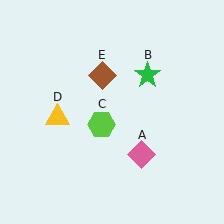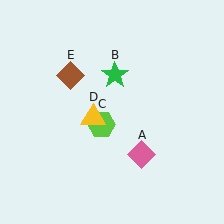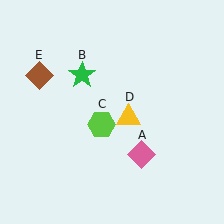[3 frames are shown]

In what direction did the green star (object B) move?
The green star (object B) moved left.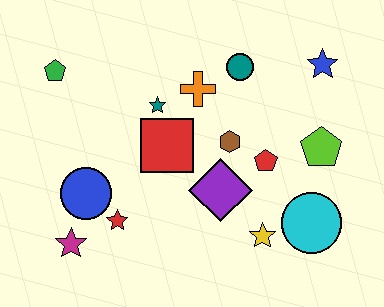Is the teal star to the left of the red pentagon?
Yes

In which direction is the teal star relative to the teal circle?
The teal star is to the left of the teal circle.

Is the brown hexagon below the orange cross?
Yes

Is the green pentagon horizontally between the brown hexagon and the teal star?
No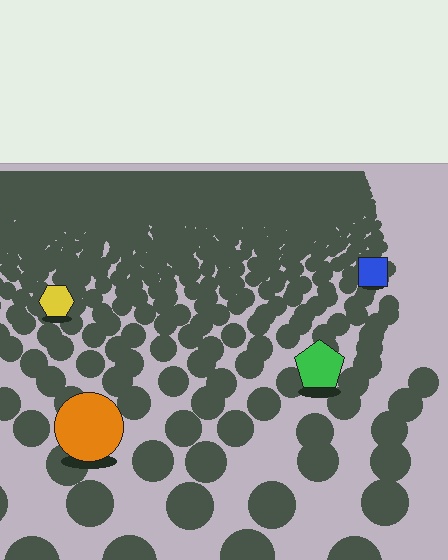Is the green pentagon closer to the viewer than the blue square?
Yes. The green pentagon is closer — you can tell from the texture gradient: the ground texture is coarser near it.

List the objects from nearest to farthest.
From nearest to farthest: the orange circle, the green pentagon, the yellow hexagon, the blue square.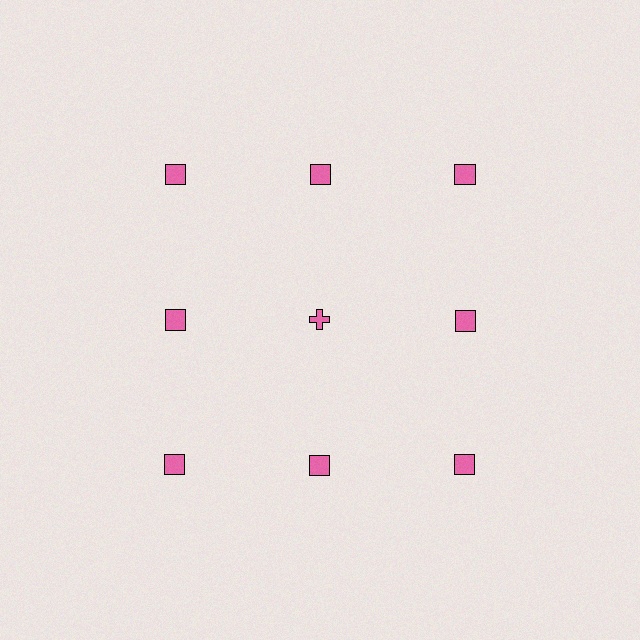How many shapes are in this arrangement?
There are 9 shapes arranged in a grid pattern.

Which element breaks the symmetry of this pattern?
The pink cross in the second row, second from left column breaks the symmetry. All other shapes are pink squares.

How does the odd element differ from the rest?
It has a different shape: cross instead of square.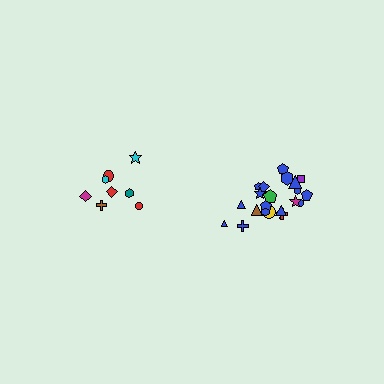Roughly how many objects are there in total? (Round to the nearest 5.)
Roughly 30 objects in total.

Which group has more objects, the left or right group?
The right group.